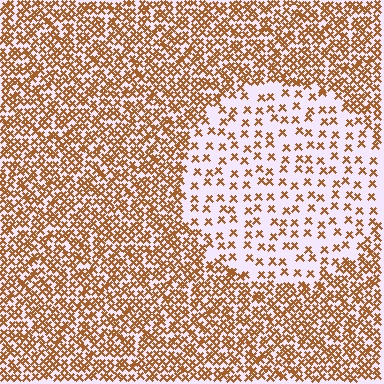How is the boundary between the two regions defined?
The boundary is defined by a change in element density (approximately 2.8x ratio). All elements are the same color, size, and shape.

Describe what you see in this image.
The image contains small brown elements arranged at two different densities. A circle-shaped region is visible where the elements are less densely packed than the surrounding area.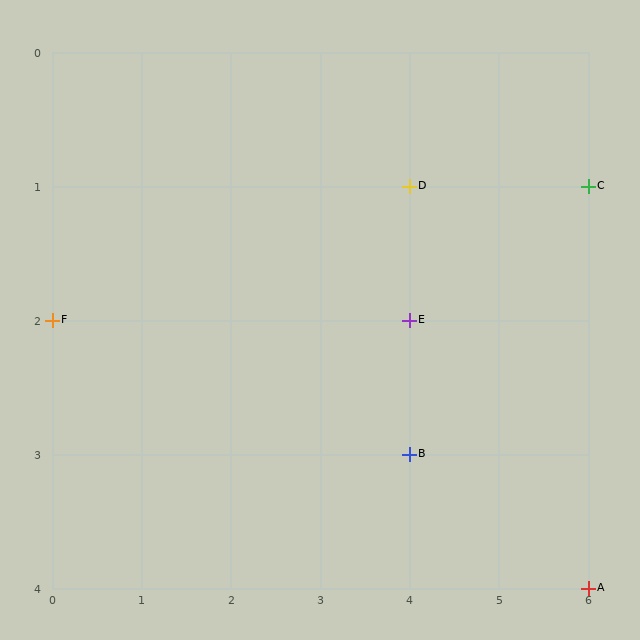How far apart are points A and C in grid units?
Points A and C are 3 rows apart.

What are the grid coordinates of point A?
Point A is at grid coordinates (6, 4).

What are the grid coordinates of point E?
Point E is at grid coordinates (4, 2).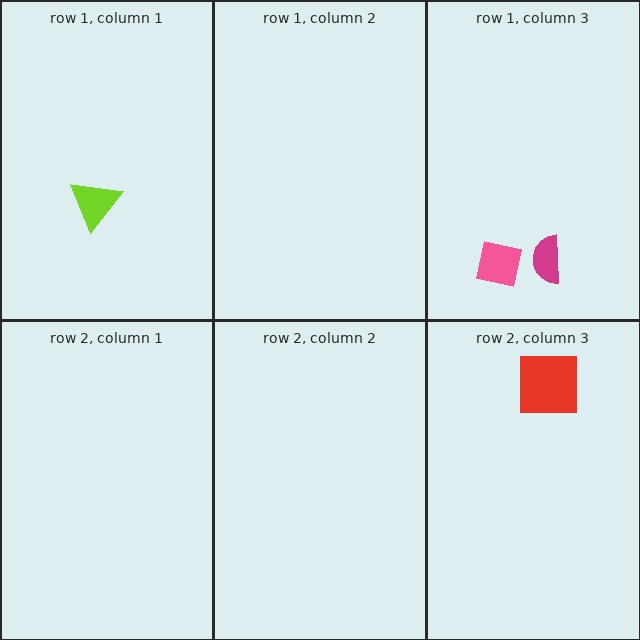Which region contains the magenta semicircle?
The row 1, column 3 region.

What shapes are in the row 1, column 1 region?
The lime triangle.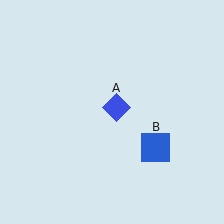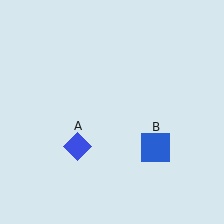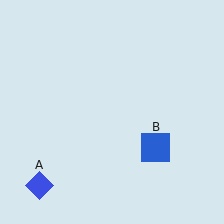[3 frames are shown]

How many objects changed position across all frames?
1 object changed position: blue diamond (object A).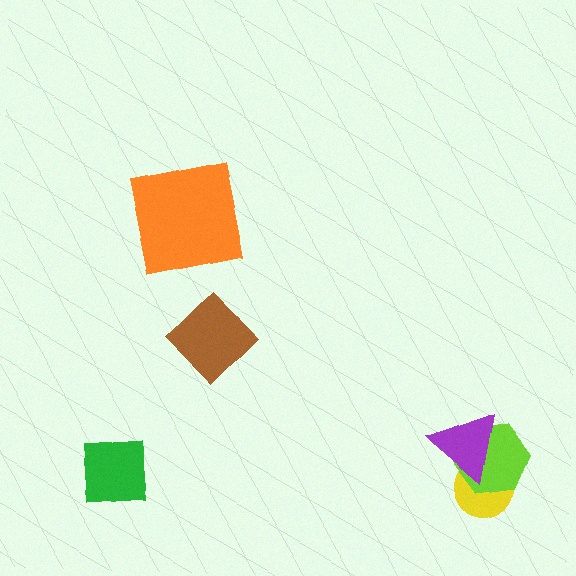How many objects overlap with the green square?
0 objects overlap with the green square.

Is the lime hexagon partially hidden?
Yes, it is partially covered by another shape.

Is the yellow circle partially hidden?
Yes, it is partially covered by another shape.